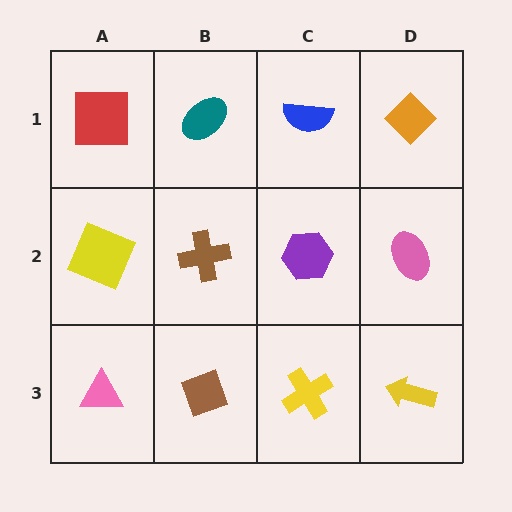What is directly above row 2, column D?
An orange diamond.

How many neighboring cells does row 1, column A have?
2.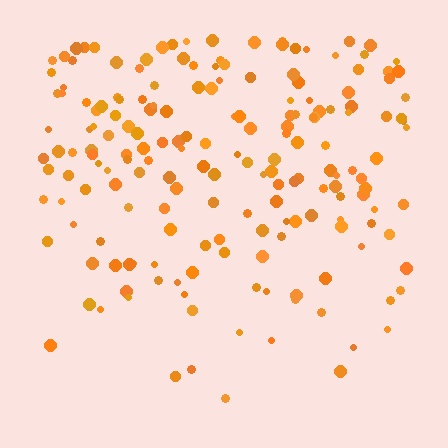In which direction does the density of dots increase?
From bottom to top, with the top side densest.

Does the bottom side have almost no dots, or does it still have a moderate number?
Still a moderate number, just noticeably fewer than the top.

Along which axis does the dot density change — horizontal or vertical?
Vertical.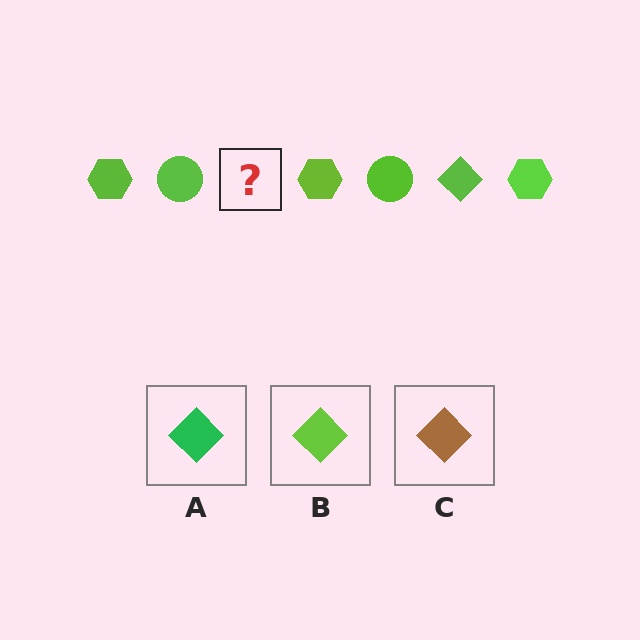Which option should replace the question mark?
Option B.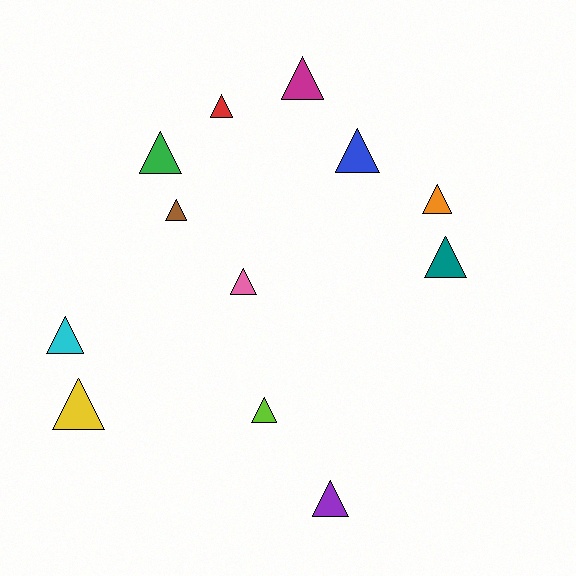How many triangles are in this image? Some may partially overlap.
There are 12 triangles.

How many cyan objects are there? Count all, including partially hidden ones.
There is 1 cyan object.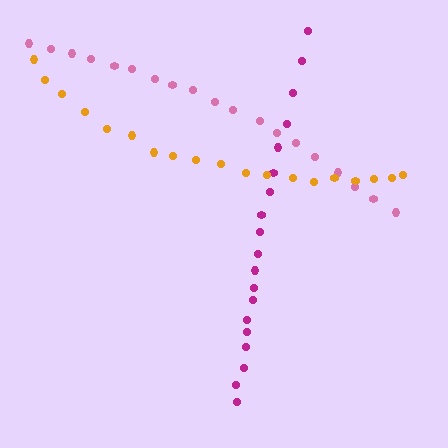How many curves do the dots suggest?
There are 3 distinct paths.